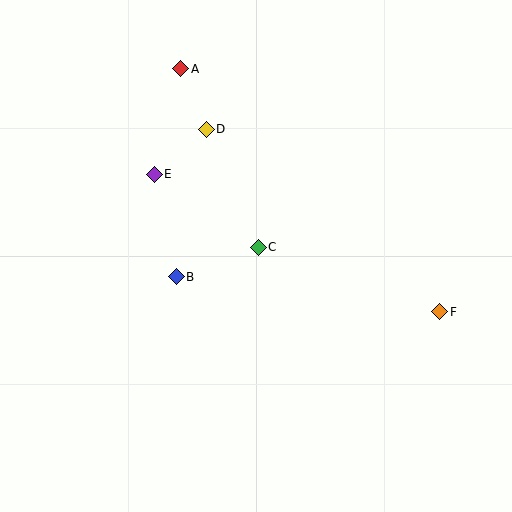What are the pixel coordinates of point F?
Point F is at (440, 312).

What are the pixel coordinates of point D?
Point D is at (206, 129).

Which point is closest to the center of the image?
Point C at (258, 247) is closest to the center.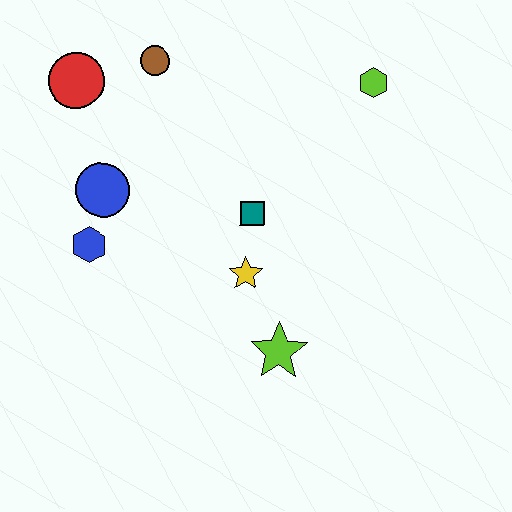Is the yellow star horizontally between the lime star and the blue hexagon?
Yes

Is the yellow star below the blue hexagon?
Yes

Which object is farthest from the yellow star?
The red circle is farthest from the yellow star.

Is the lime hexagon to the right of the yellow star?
Yes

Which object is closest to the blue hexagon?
The blue circle is closest to the blue hexagon.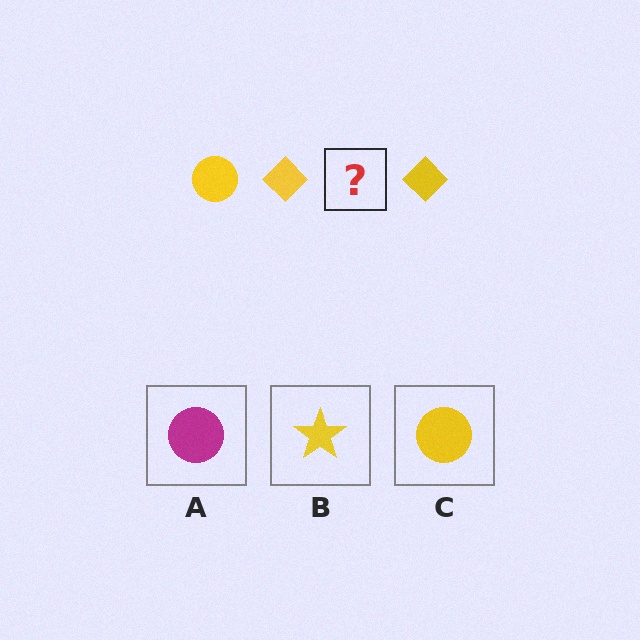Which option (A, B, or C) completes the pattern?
C.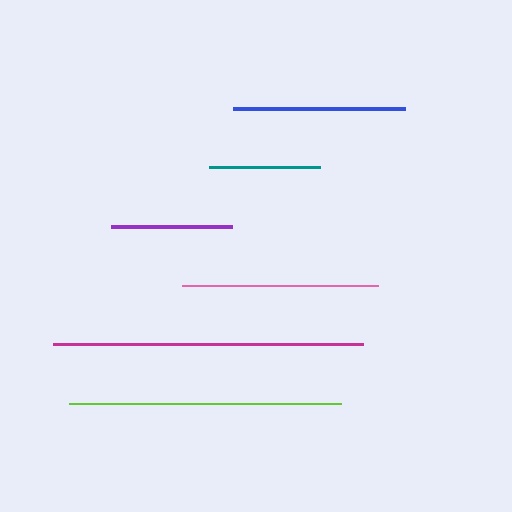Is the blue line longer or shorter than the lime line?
The lime line is longer than the blue line.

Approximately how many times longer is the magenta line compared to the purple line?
The magenta line is approximately 2.6 times the length of the purple line.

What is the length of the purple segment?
The purple segment is approximately 121 pixels long.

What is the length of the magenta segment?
The magenta segment is approximately 310 pixels long.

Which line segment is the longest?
The magenta line is the longest at approximately 310 pixels.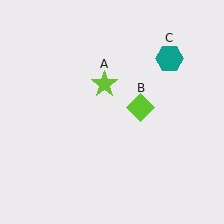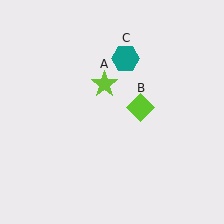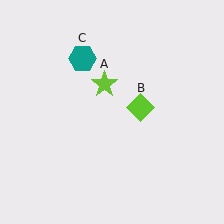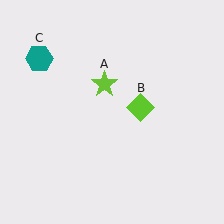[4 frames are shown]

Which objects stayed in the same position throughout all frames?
Lime star (object A) and lime diamond (object B) remained stationary.